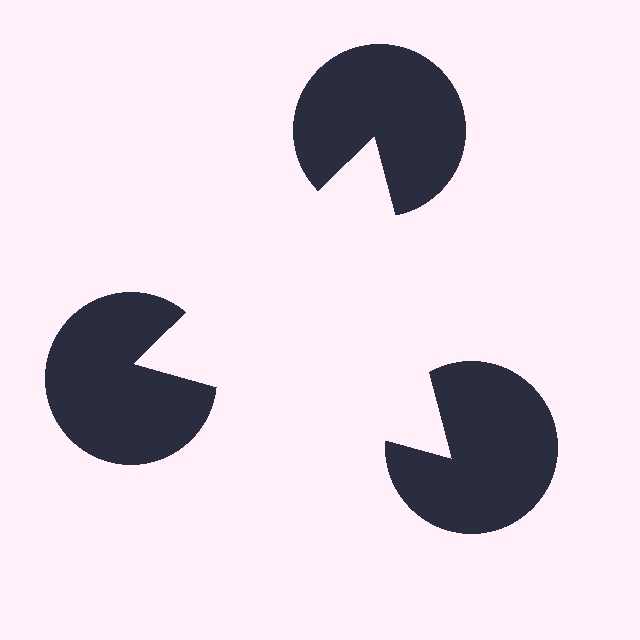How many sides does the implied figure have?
3 sides.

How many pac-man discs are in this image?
There are 3 — one at each vertex of the illusory triangle.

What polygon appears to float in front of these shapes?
An illusory triangle — its edges are inferred from the aligned wedge cuts in the pac-man discs, not physically drawn.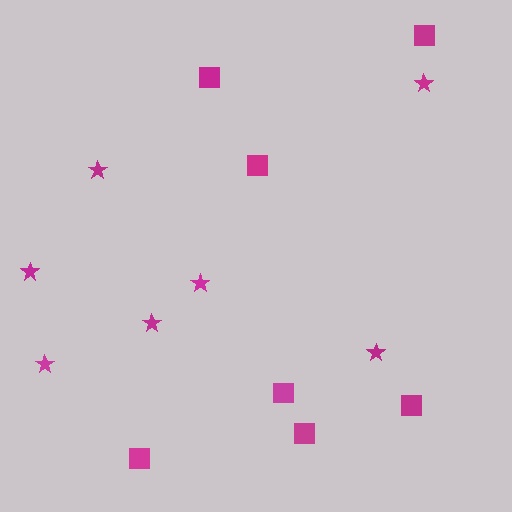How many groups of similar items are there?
There are 2 groups: one group of squares (7) and one group of stars (7).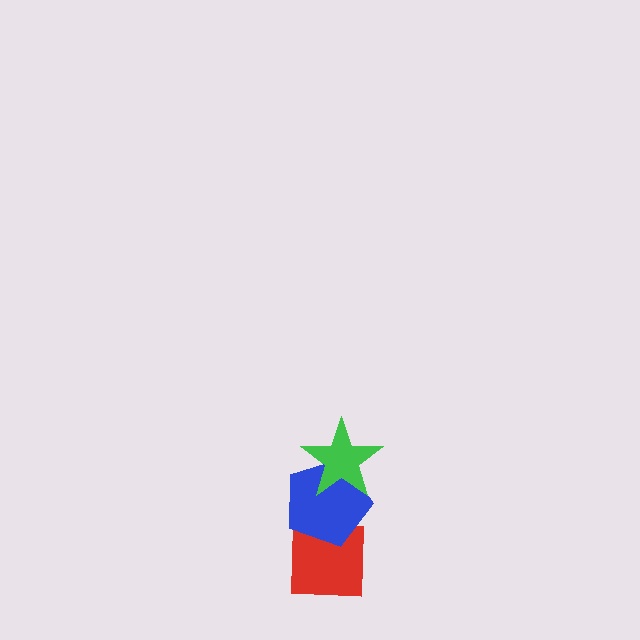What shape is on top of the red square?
The blue pentagon is on top of the red square.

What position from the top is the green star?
The green star is 1st from the top.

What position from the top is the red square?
The red square is 3rd from the top.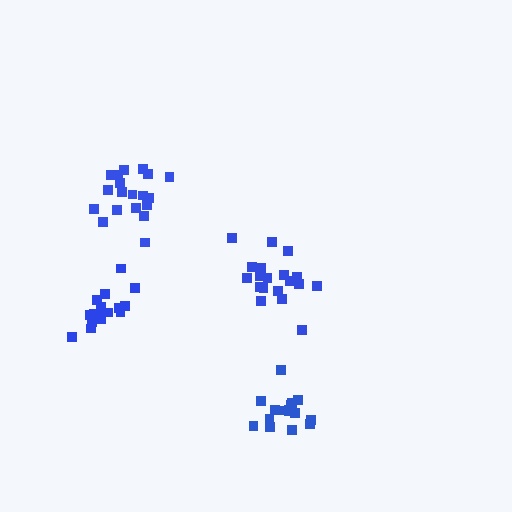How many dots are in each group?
Group 1: 20 dots, Group 2: 16 dots, Group 3: 19 dots, Group 4: 16 dots (71 total).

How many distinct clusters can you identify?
There are 4 distinct clusters.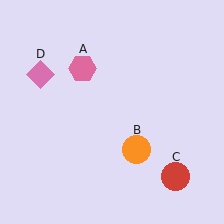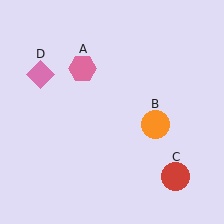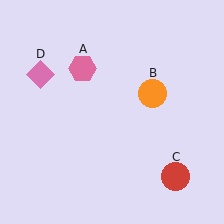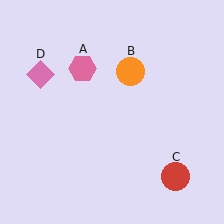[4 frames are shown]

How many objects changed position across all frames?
1 object changed position: orange circle (object B).